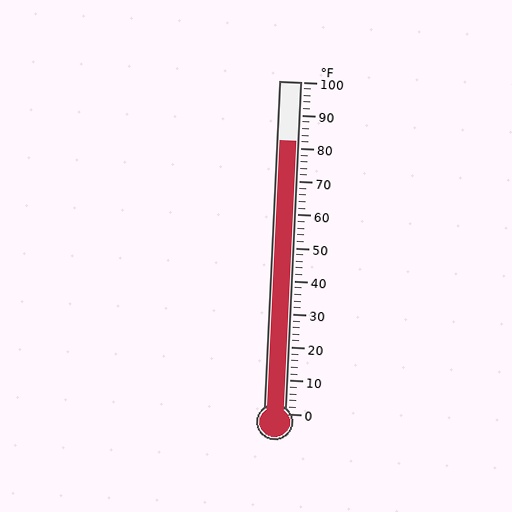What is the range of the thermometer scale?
The thermometer scale ranges from 0°F to 100°F.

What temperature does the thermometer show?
The thermometer shows approximately 82°F.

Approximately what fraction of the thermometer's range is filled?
The thermometer is filled to approximately 80% of its range.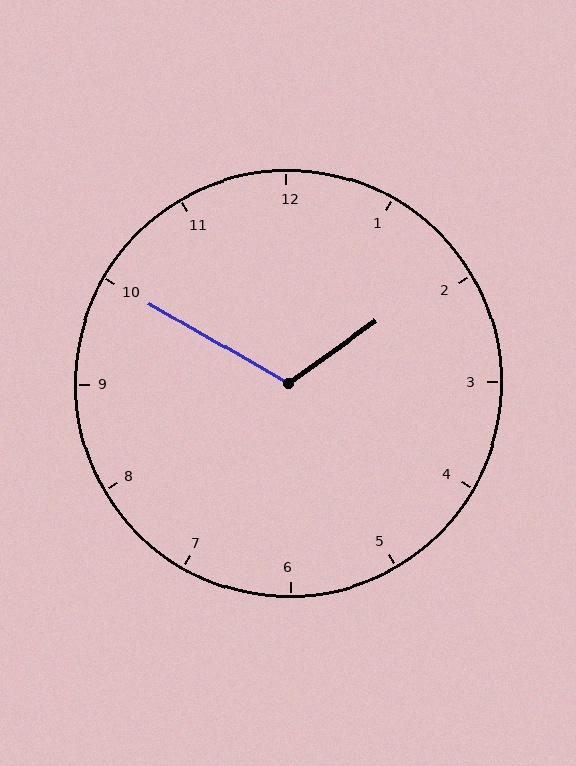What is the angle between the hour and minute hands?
Approximately 115 degrees.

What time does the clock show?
1:50.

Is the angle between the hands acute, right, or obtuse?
It is obtuse.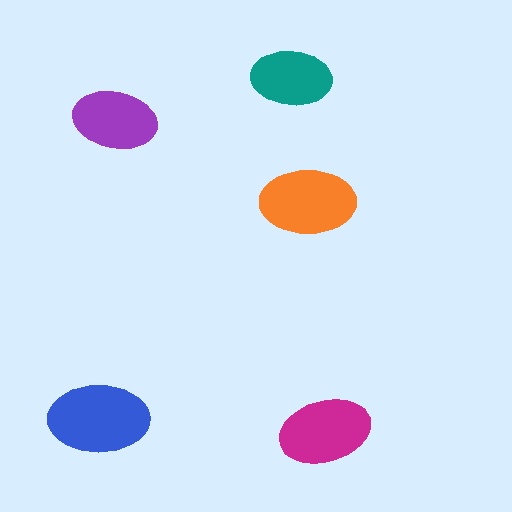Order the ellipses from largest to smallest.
the blue one, the orange one, the magenta one, the purple one, the teal one.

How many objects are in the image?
There are 5 objects in the image.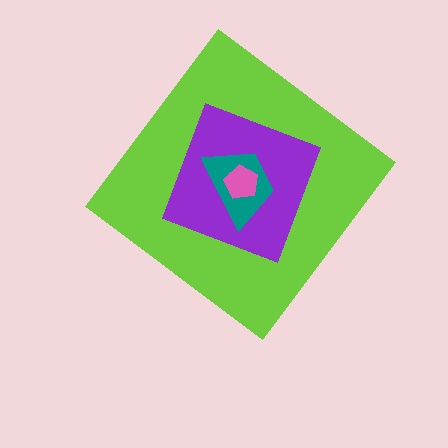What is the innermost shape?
The pink pentagon.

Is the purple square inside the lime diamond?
Yes.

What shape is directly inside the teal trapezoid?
The pink pentagon.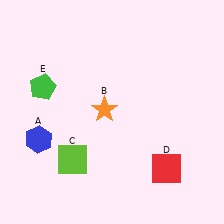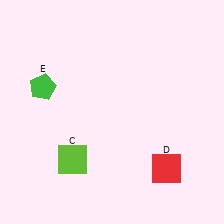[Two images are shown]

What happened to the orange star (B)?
The orange star (B) was removed in Image 2. It was in the top-left area of Image 1.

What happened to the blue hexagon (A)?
The blue hexagon (A) was removed in Image 2. It was in the bottom-left area of Image 1.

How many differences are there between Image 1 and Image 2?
There are 2 differences between the two images.